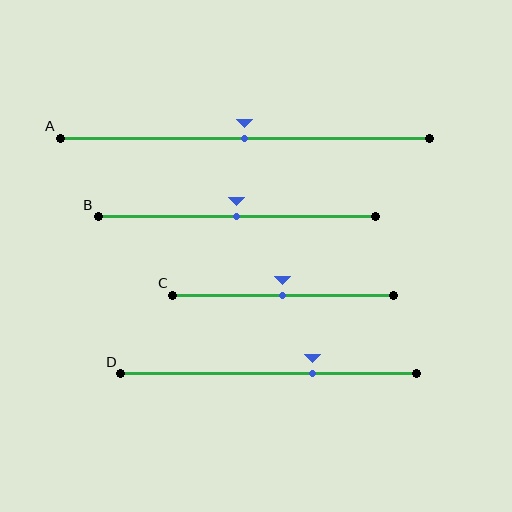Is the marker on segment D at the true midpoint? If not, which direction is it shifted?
No, the marker on segment D is shifted to the right by about 15% of the segment length.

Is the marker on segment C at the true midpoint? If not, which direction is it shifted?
Yes, the marker on segment C is at the true midpoint.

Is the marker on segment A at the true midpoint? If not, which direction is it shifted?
Yes, the marker on segment A is at the true midpoint.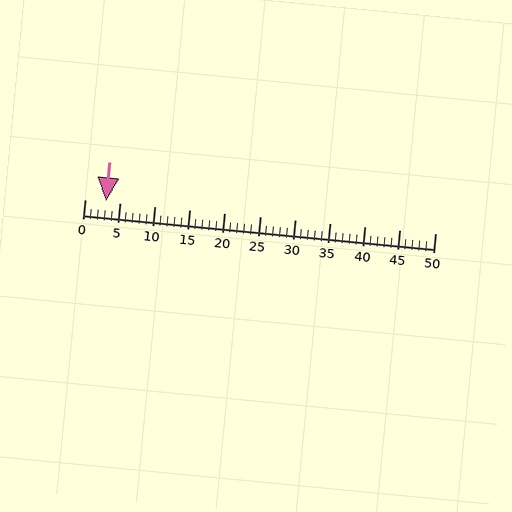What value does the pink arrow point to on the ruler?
The pink arrow points to approximately 3.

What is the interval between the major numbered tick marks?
The major tick marks are spaced 5 units apart.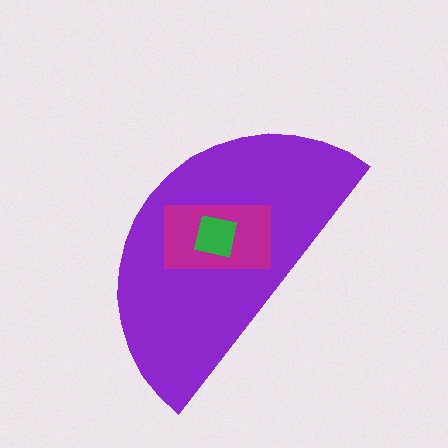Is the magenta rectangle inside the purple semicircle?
Yes.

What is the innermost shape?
The green square.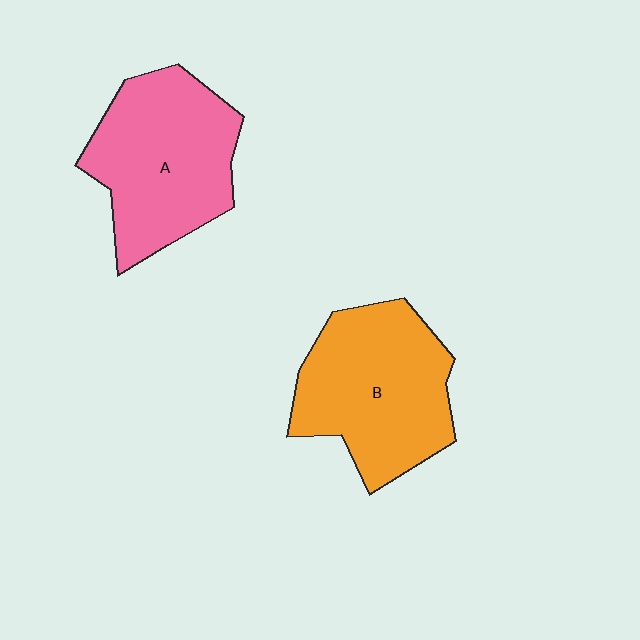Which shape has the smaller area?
Shape A (pink).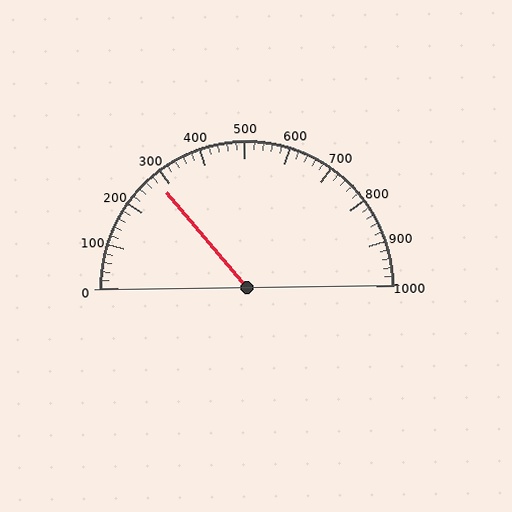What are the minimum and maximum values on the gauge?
The gauge ranges from 0 to 1000.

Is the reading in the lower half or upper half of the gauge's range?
The reading is in the lower half of the range (0 to 1000).